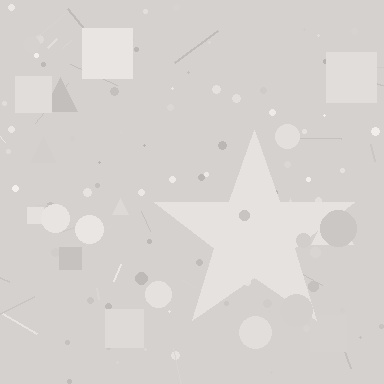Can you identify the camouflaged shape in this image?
The camouflaged shape is a star.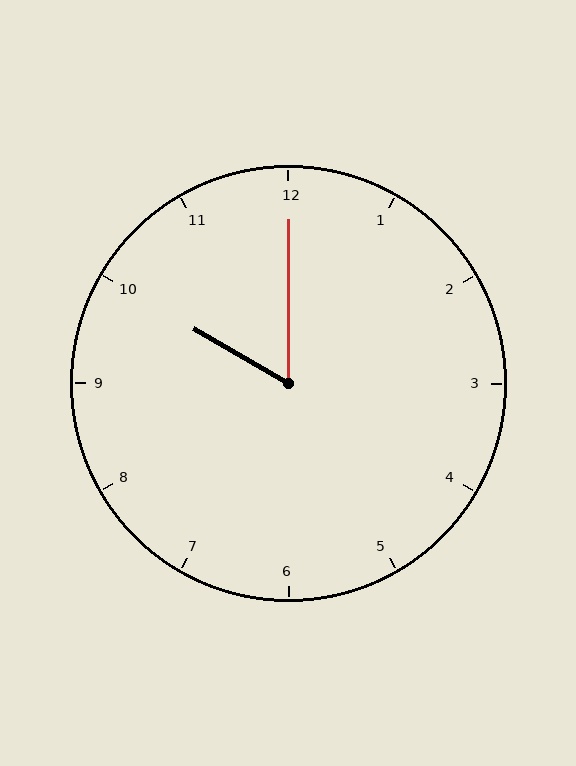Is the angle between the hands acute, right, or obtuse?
It is acute.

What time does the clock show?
10:00.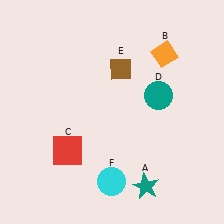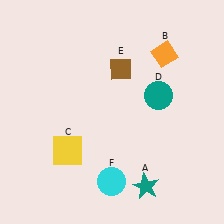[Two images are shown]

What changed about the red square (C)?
In Image 1, C is red. In Image 2, it changed to yellow.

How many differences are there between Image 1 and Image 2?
There is 1 difference between the two images.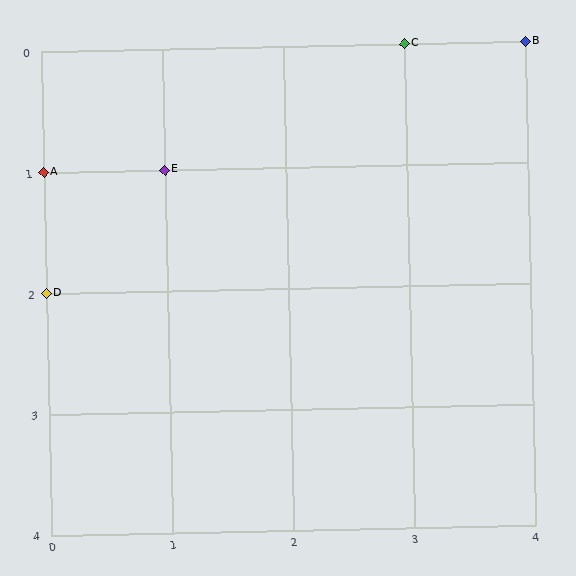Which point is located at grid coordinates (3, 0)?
Point C is at (3, 0).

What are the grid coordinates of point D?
Point D is at grid coordinates (0, 2).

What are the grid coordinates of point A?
Point A is at grid coordinates (0, 1).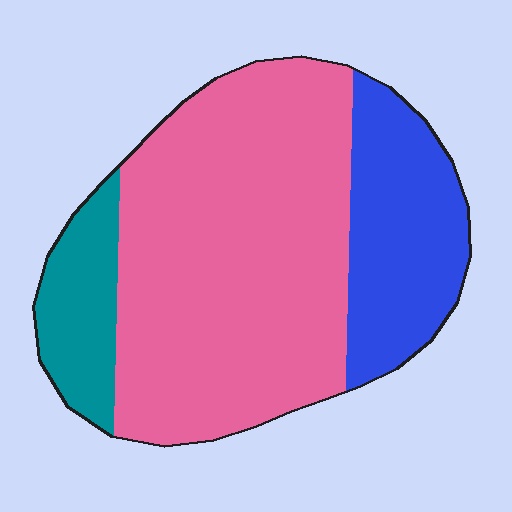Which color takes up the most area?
Pink, at roughly 65%.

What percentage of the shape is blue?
Blue covers around 25% of the shape.